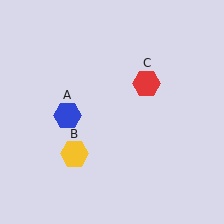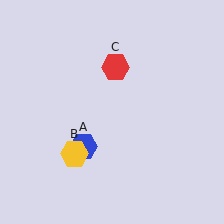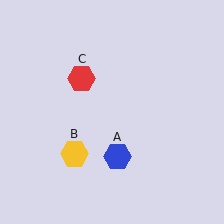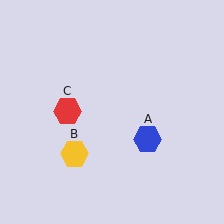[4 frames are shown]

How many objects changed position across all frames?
2 objects changed position: blue hexagon (object A), red hexagon (object C).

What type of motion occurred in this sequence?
The blue hexagon (object A), red hexagon (object C) rotated counterclockwise around the center of the scene.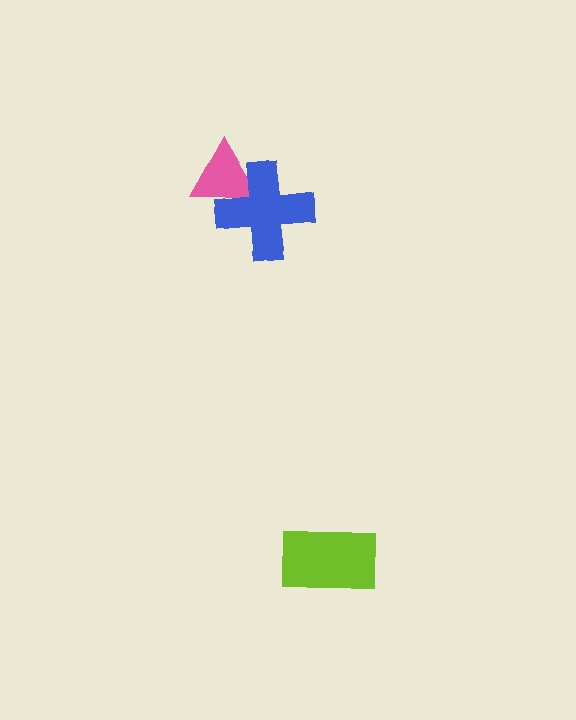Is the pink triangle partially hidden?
Yes, it is partially covered by another shape.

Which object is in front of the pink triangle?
The blue cross is in front of the pink triangle.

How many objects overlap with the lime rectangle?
0 objects overlap with the lime rectangle.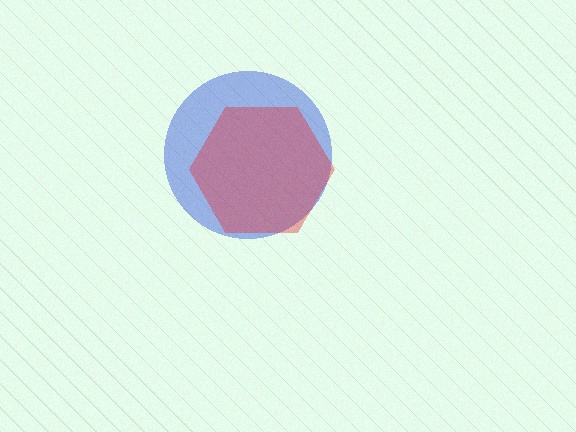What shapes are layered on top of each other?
The layered shapes are: a blue circle, a red hexagon.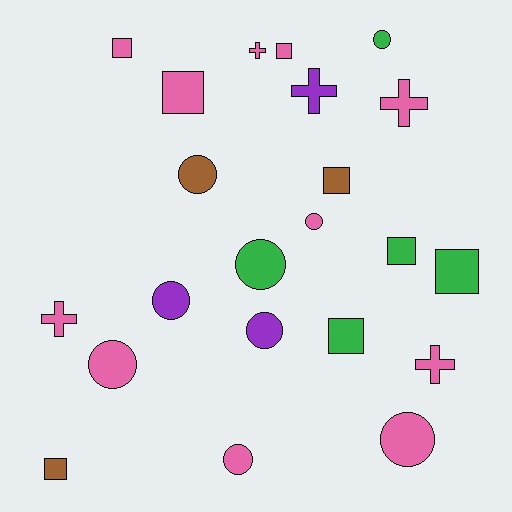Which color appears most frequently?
Pink, with 11 objects.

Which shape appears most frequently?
Circle, with 9 objects.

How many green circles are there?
There are 2 green circles.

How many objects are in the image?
There are 22 objects.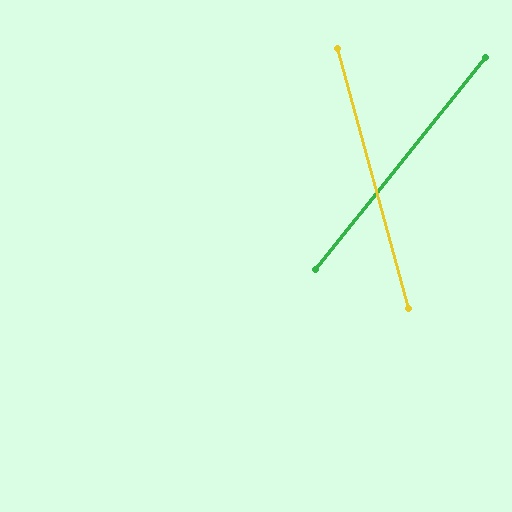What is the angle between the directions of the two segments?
Approximately 54 degrees.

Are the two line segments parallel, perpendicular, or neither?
Neither parallel nor perpendicular — they differ by about 54°.